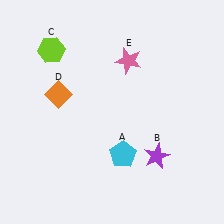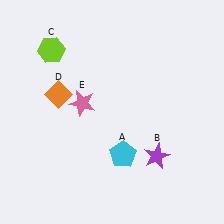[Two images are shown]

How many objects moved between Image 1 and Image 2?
1 object moved between the two images.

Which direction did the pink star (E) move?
The pink star (E) moved left.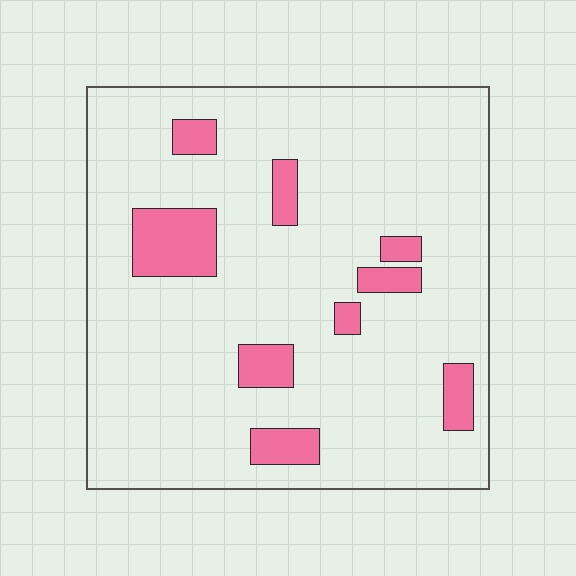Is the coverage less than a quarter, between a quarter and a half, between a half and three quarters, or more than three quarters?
Less than a quarter.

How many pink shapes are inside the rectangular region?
9.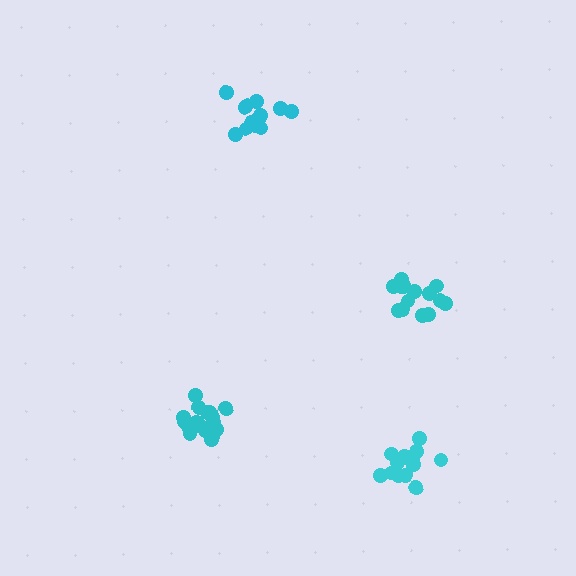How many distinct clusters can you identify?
There are 4 distinct clusters.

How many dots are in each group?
Group 1: 14 dots, Group 2: 14 dots, Group 3: 19 dots, Group 4: 14 dots (61 total).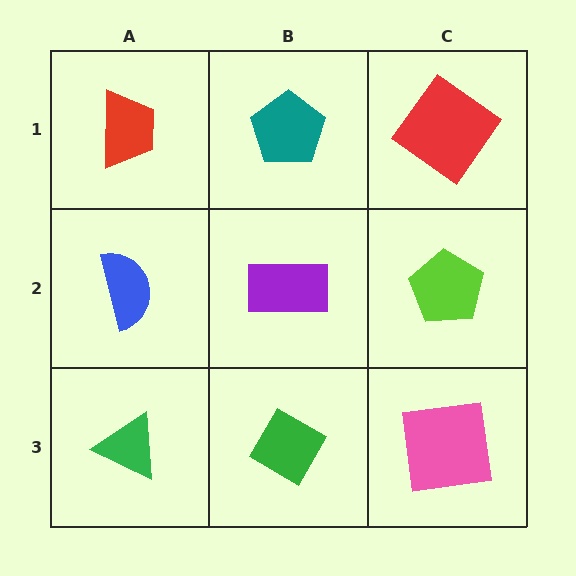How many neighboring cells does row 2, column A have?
3.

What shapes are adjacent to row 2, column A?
A red trapezoid (row 1, column A), a green triangle (row 3, column A), a purple rectangle (row 2, column B).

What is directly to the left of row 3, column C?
A green diamond.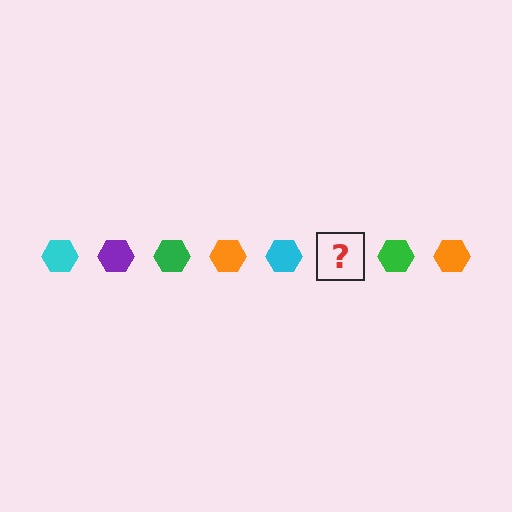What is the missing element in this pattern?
The missing element is a purple hexagon.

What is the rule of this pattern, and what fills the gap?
The rule is that the pattern cycles through cyan, purple, green, orange hexagons. The gap should be filled with a purple hexagon.